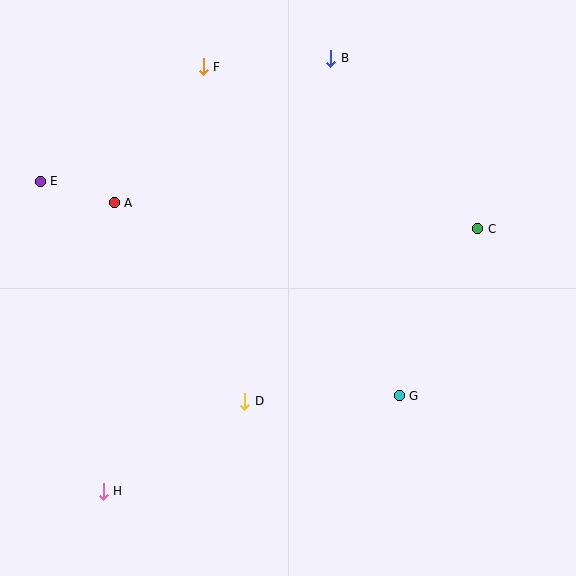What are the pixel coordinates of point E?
Point E is at (40, 181).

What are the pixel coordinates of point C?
Point C is at (478, 229).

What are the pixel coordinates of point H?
Point H is at (103, 491).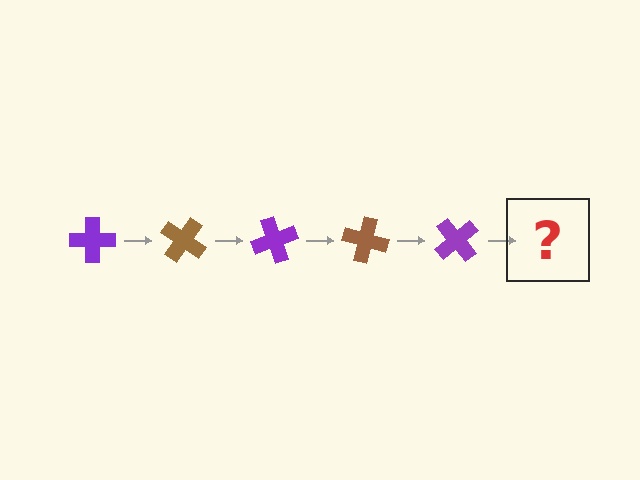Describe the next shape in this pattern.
It should be a brown cross, rotated 175 degrees from the start.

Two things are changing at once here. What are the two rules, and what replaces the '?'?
The two rules are that it rotates 35 degrees each step and the color cycles through purple and brown. The '?' should be a brown cross, rotated 175 degrees from the start.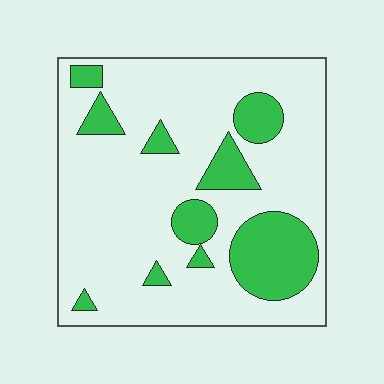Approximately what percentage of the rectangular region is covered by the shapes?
Approximately 20%.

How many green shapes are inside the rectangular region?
10.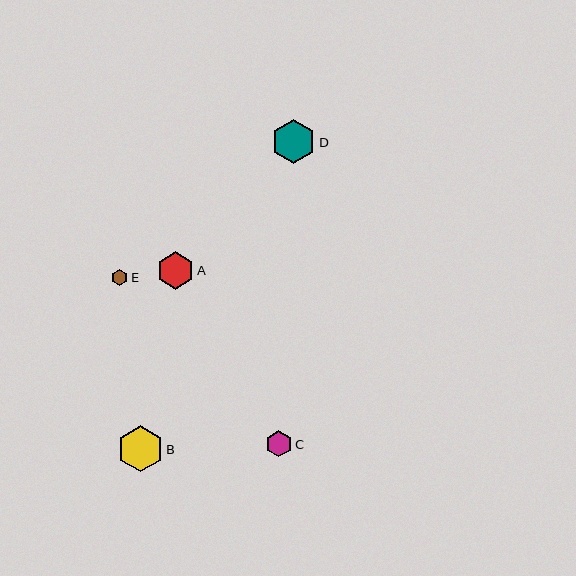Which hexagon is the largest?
Hexagon B is the largest with a size of approximately 46 pixels.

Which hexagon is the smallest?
Hexagon E is the smallest with a size of approximately 17 pixels.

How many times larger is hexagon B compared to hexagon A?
Hexagon B is approximately 1.2 times the size of hexagon A.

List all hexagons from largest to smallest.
From largest to smallest: B, D, A, C, E.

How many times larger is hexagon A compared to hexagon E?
Hexagon A is approximately 2.2 times the size of hexagon E.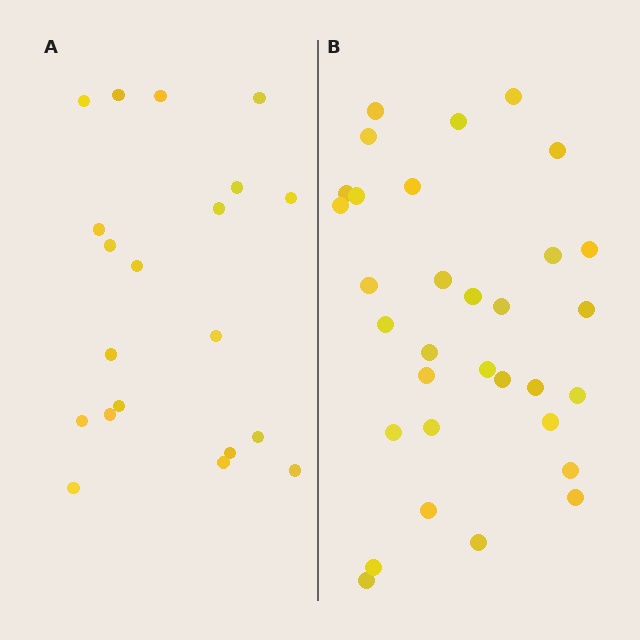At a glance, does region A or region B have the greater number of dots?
Region B (the right region) has more dots.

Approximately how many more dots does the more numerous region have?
Region B has roughly 12 or so more dots than region A.